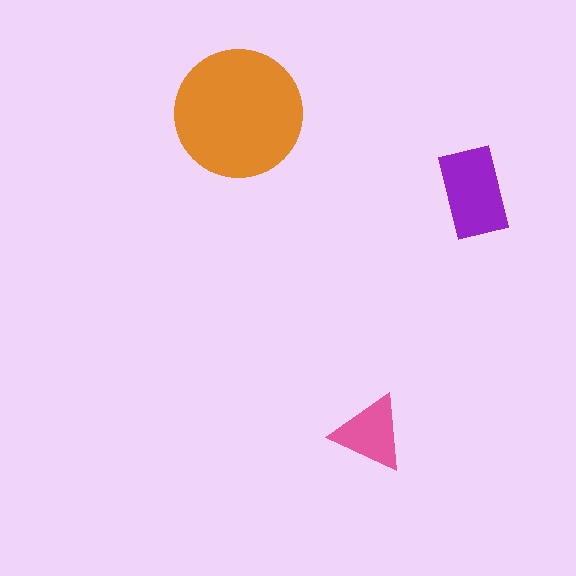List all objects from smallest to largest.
The pink triangle, the purple rectangle, the orange circle.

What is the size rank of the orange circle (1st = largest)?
1st.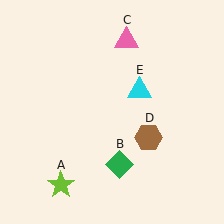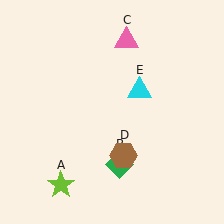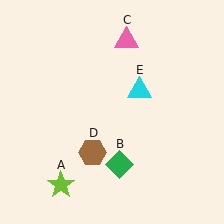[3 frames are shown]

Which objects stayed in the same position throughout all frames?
Lime star (object A) and green diamond (object B) and pink triangle (object C) and cyan triangle (object E) remained stationary.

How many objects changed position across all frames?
1 object changed position: brown hexagon (object D).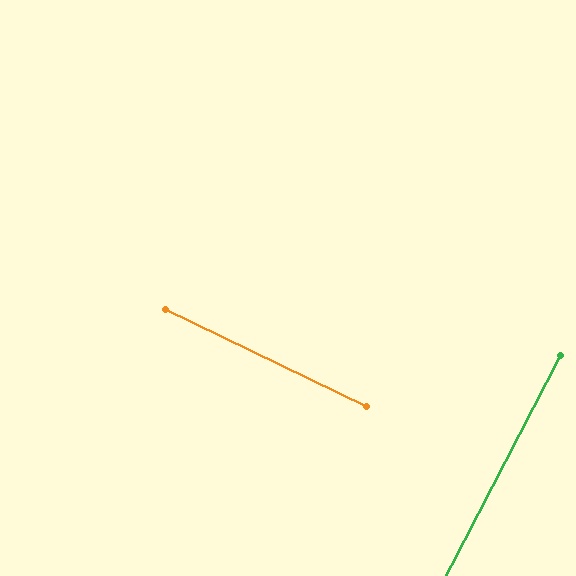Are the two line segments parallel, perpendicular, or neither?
Perpendicular — they meet at approximately 88°.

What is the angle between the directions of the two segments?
Approximately 88 degrees.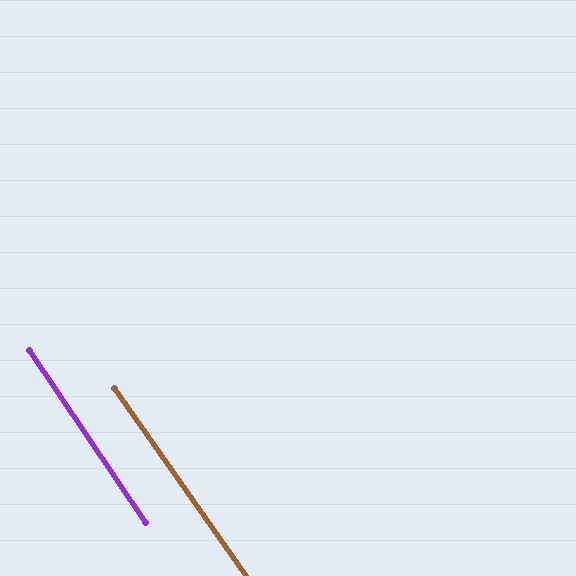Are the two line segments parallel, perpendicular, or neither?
Parallel — their directions differ by only 1.1°.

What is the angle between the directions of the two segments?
Approximately 1 degree.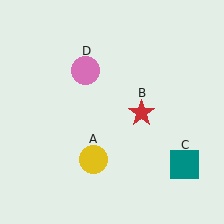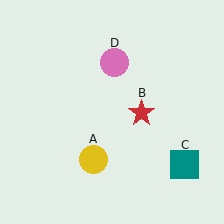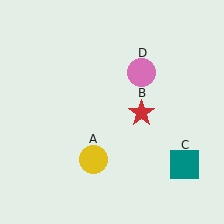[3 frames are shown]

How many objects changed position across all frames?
1 object changed position: pink circle (object D).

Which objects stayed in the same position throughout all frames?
Yellow circle (object A) and red star (object B) and teal square (object C) remained stationary.